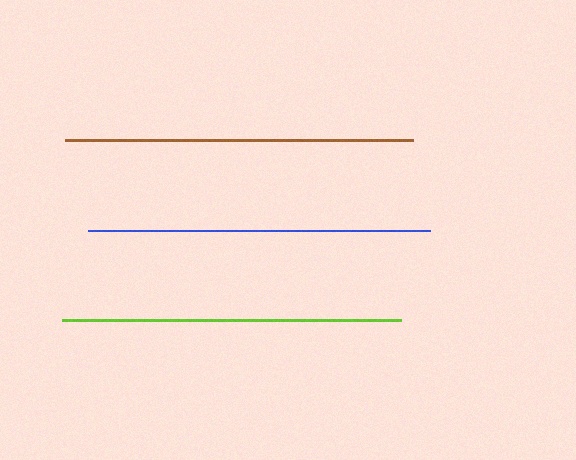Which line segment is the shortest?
The lime line is the shortest at approximately 339 pixels.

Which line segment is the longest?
The brown line is the longest at approximately 348 pixels.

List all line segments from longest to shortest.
From longest to shortest: brown, blue, lime.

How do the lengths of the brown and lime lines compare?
The brown and lime lines are approximately the same length.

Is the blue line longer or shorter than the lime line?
The blue line is longer than the lime line.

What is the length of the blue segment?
The blue segment is approximately 341 pixels long.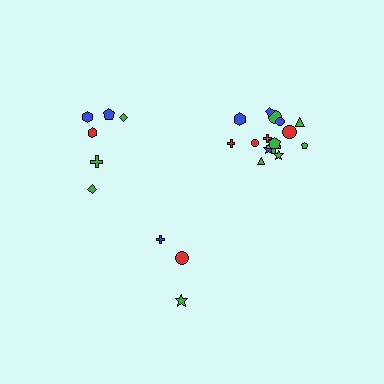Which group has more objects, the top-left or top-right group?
The top-right group.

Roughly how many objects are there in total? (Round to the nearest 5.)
Roughly 25 objects in total.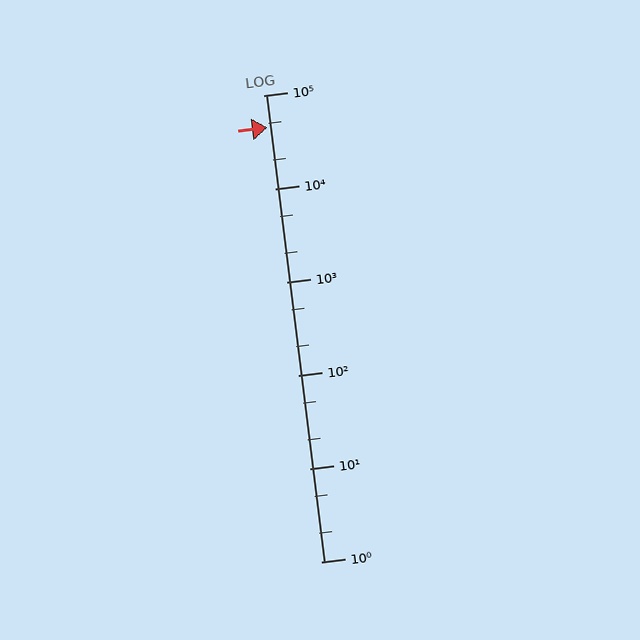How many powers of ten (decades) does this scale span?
The scale spans 5 decades, from 1 to 100000.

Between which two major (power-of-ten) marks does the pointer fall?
The pointer is between 10000 and 100000.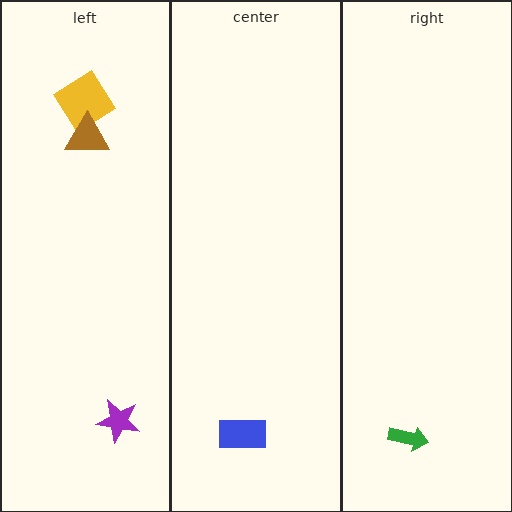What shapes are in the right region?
The green arrow.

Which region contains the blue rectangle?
The center region.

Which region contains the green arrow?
The right region.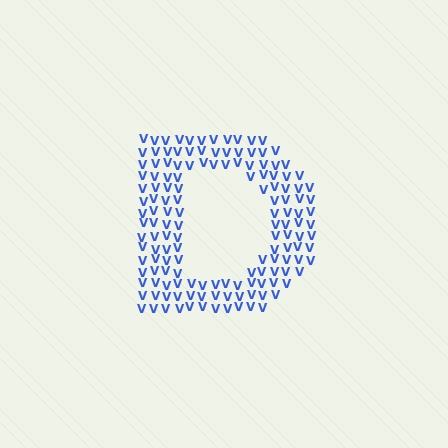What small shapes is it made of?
It is made of small letter V's.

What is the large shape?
The large shape is the letter D.